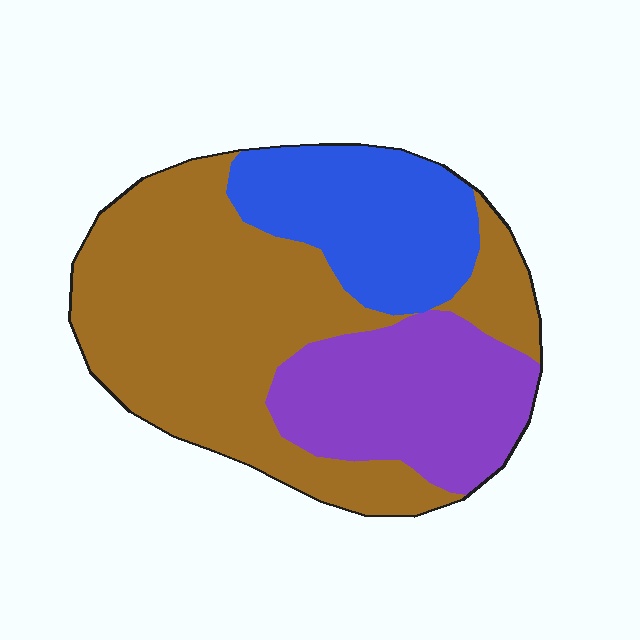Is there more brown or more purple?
Brown.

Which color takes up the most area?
Brown, at roughly 55%.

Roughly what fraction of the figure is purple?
Purple takes up about one quarter (1/4) of the figure.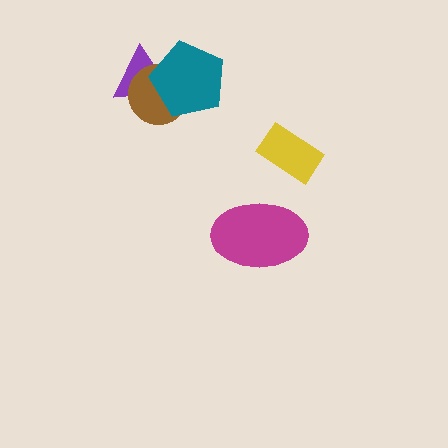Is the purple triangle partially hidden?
Yes, it is partially covered by another shape.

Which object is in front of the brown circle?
The teal pentagon is in front of the brown circle.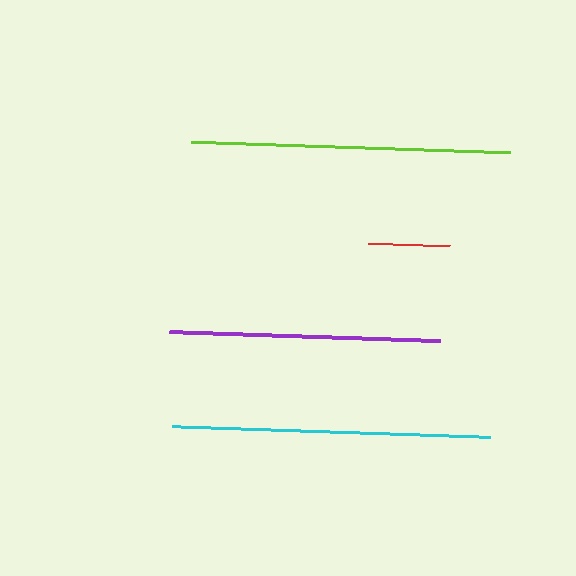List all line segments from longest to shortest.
From longest to shortest: lime, cyan, purple, red.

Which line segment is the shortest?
The red line is the shortest at approximately 82 pixels.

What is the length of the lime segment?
The lime segment is approximately 320 pixels long.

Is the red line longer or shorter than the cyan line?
The cyan line is longer than the red line.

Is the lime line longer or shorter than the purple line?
The lime line is longer than the purple line.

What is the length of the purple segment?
The purple segment is approximately 271 pixels long.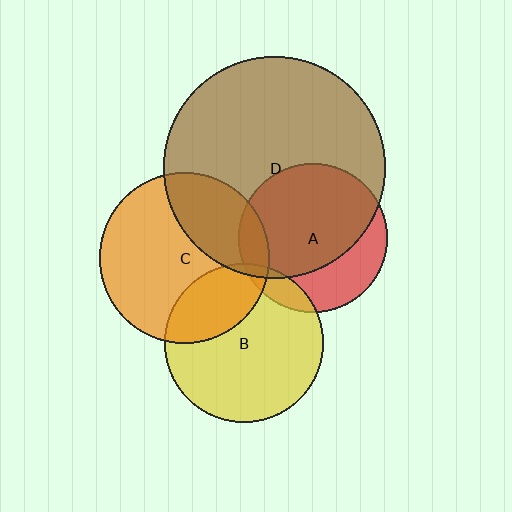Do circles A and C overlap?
Yes.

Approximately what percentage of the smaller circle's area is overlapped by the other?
Approximately 10%.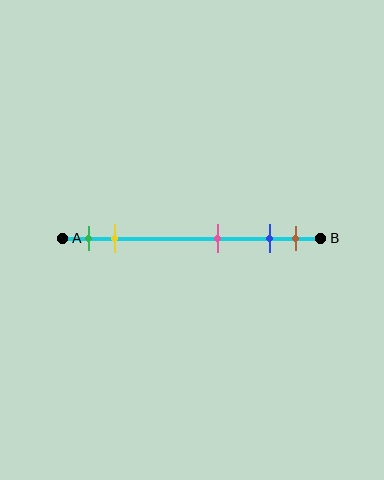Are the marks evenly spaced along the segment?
No, the marks are not evenly spaced.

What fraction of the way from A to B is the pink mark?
The pink mark is approximately 60% (0.6) of the way from A to B.